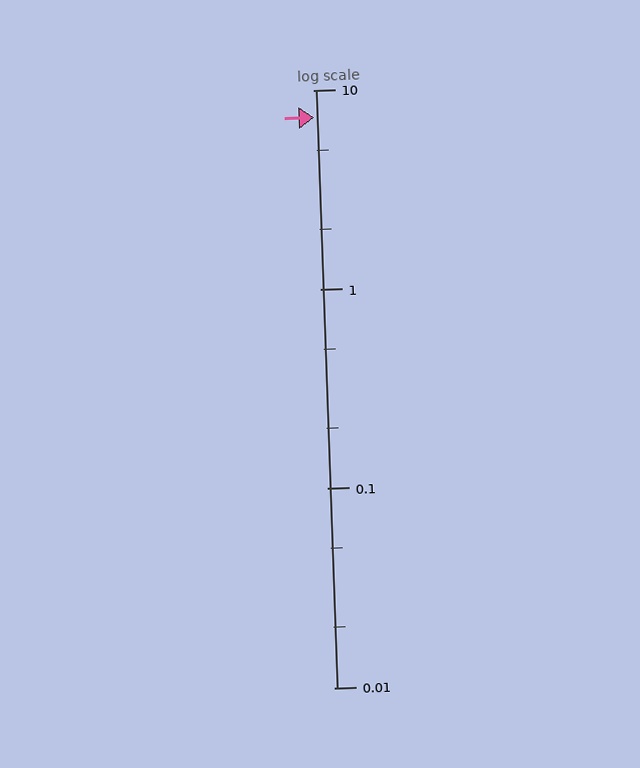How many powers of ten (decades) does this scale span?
The scale spans 3 decades, from 0.01 to 10.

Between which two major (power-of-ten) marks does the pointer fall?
The pointer is between 1 and 10.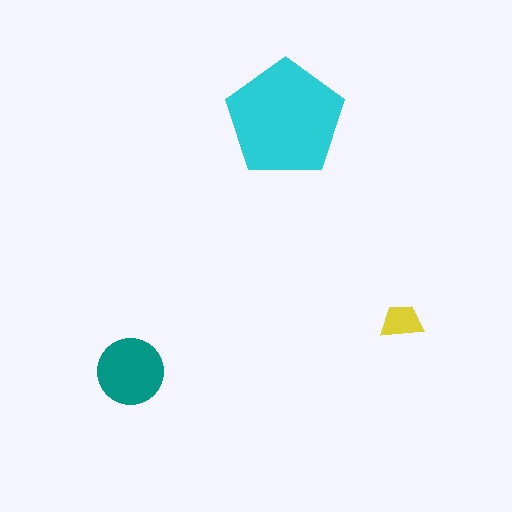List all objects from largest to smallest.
The cyan pentagon, the teal circle, the yellow trapezoid.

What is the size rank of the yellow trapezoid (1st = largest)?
3rd.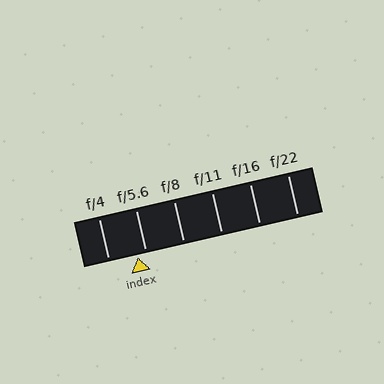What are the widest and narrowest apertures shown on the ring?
The widest aperture shown is f/4 and the narrowest is f/22.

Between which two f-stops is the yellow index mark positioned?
The index mark is between f/4 and f/5.6.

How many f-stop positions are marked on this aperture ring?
There are 6 f-stop positions marked.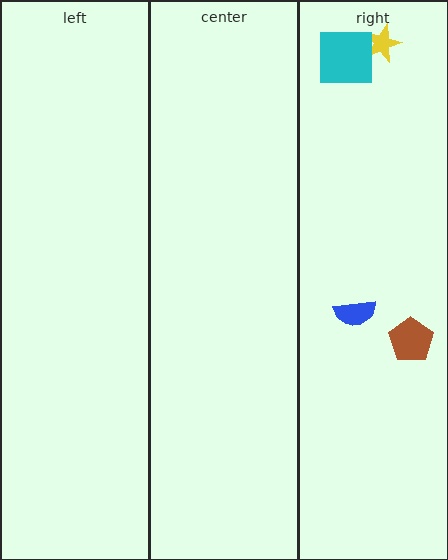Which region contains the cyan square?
The right region.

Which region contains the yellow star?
The right region.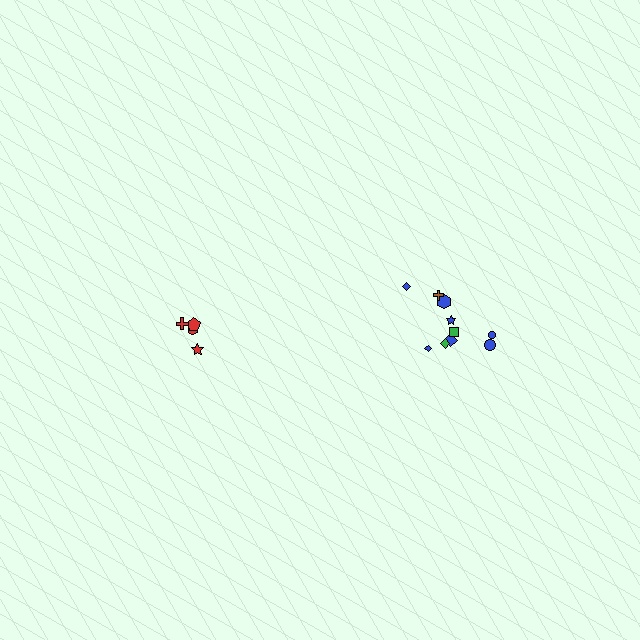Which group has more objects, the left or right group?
The right group.